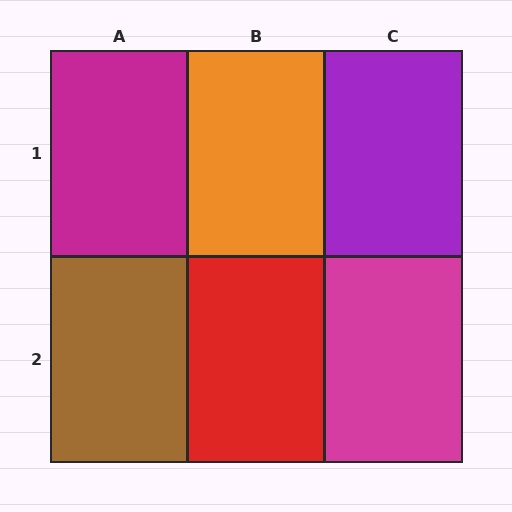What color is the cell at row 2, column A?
Brown.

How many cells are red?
1 cell is red.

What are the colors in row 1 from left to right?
Magenta, orange, purple.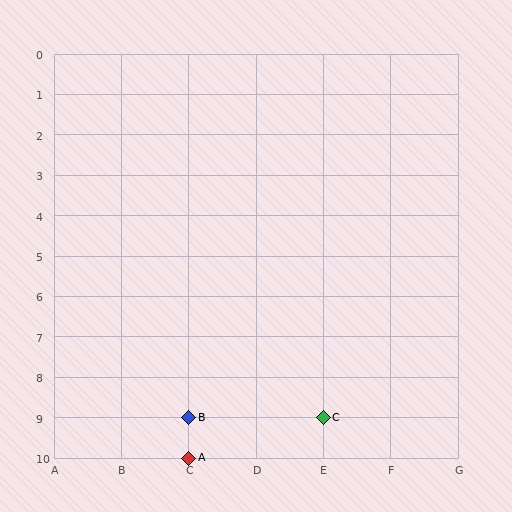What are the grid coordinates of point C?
Point C is at grid coordinates (E, 9).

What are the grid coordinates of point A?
Point A is at grid coordinates (C, 10).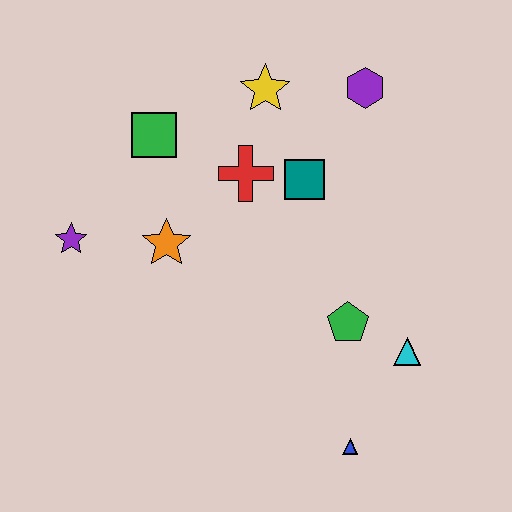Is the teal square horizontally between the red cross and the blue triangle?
Yes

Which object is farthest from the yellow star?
The blue triangle is farthest from the yellow star.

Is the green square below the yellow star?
Yes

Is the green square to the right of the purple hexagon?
No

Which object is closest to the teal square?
The red cross is closest to the teal square.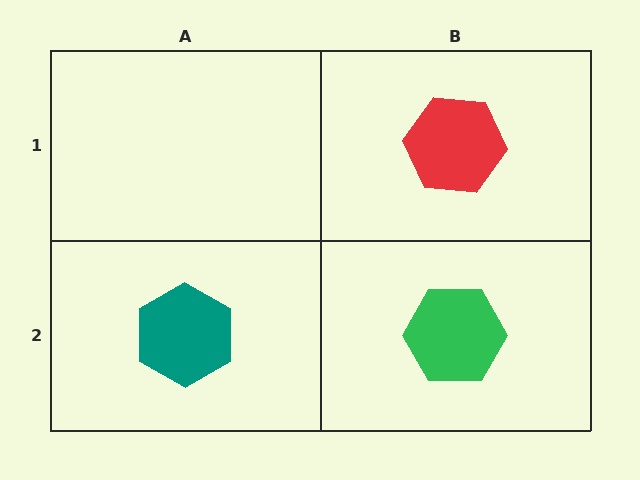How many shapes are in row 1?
1 shape.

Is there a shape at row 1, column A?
No, that cell is empty.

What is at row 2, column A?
A teal hexagon.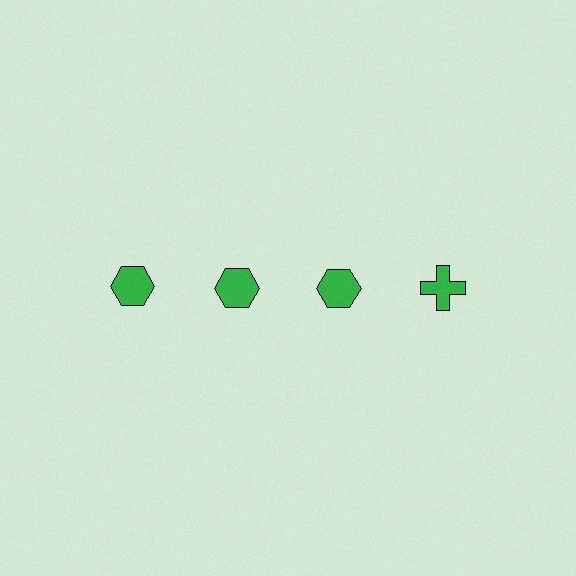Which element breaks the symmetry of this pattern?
The green cross in the top row, second from right column breaks the symmetry. All other shapes are green hexagons.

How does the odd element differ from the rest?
It has a different shape: cross instead of hexagon.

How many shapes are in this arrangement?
There are 4 shapes arranged in a grid pattern.